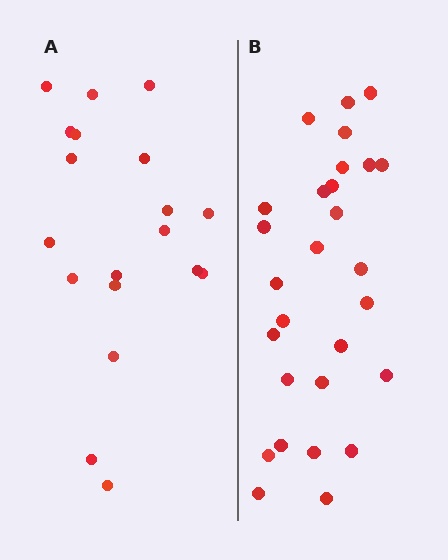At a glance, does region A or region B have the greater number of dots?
Region B (the right region) has more dots.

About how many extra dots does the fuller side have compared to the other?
Region B has roughly 8 or so more dots than region A.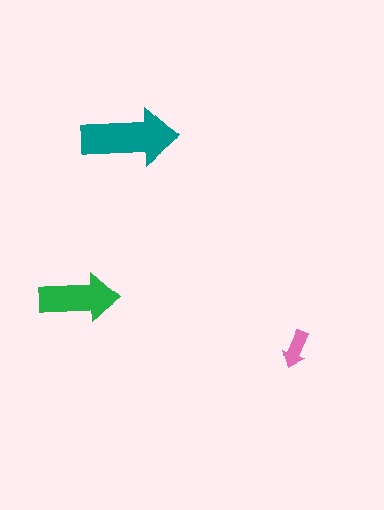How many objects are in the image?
There are 3 objects in the image.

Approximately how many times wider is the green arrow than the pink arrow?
About 2 times wider.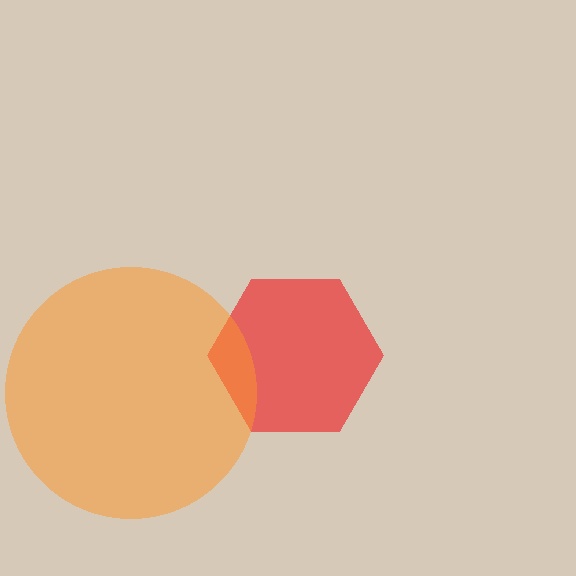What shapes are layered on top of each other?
The layered shapes are: a red hexagon, an orange circle.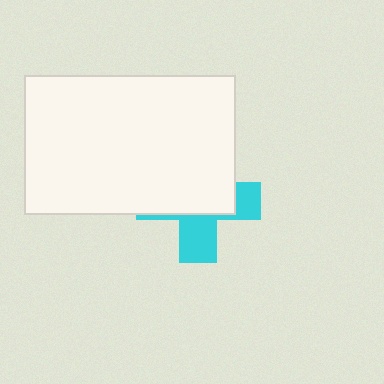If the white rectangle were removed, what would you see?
You would see the complete cyan cross.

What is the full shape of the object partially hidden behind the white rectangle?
The partially hidden object is a cyan cross.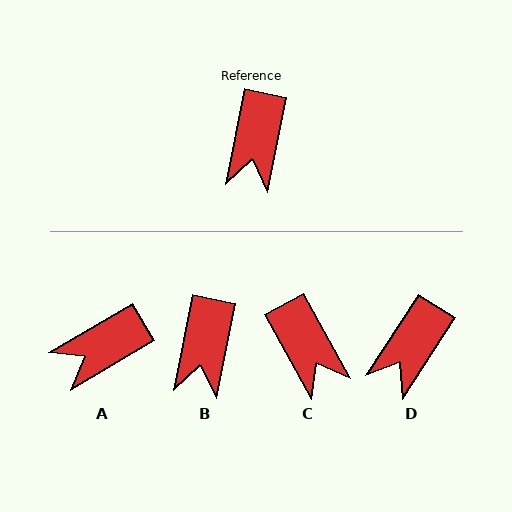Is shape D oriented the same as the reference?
No, it is off by about 22 degrees.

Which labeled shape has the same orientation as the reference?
B.